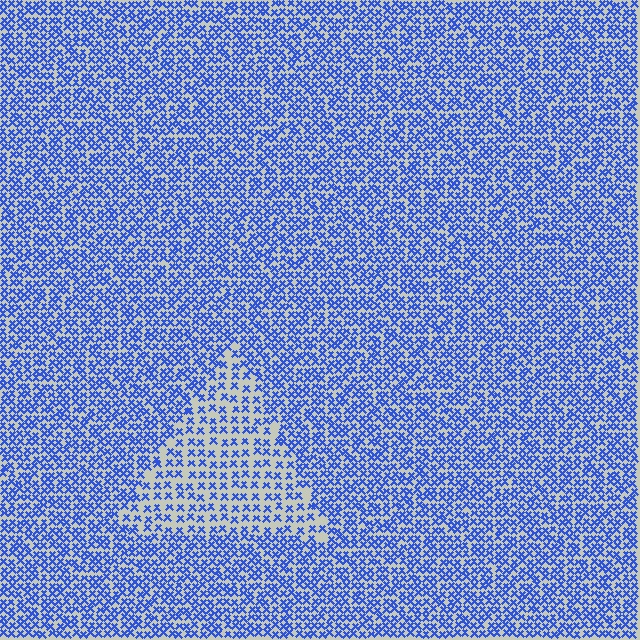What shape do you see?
I see a triangle.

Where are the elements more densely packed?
The elements are more densely packed outside the triangle boundary.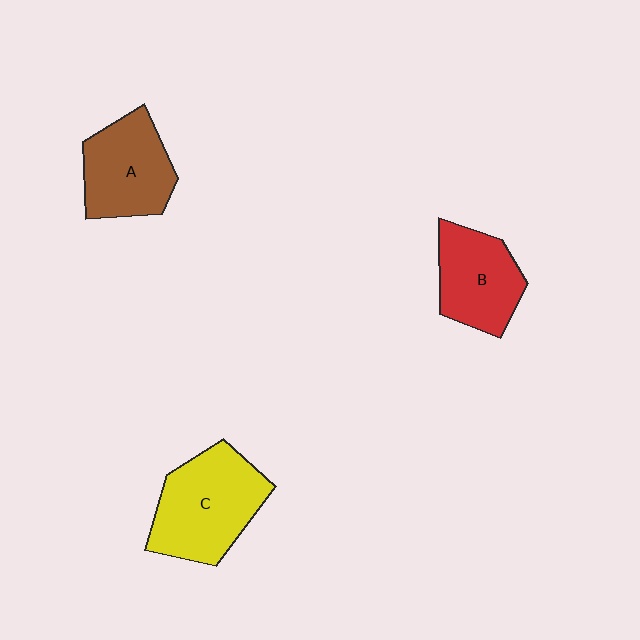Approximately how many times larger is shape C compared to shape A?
Approximately 1.3 times.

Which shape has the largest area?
Shape C (yellow).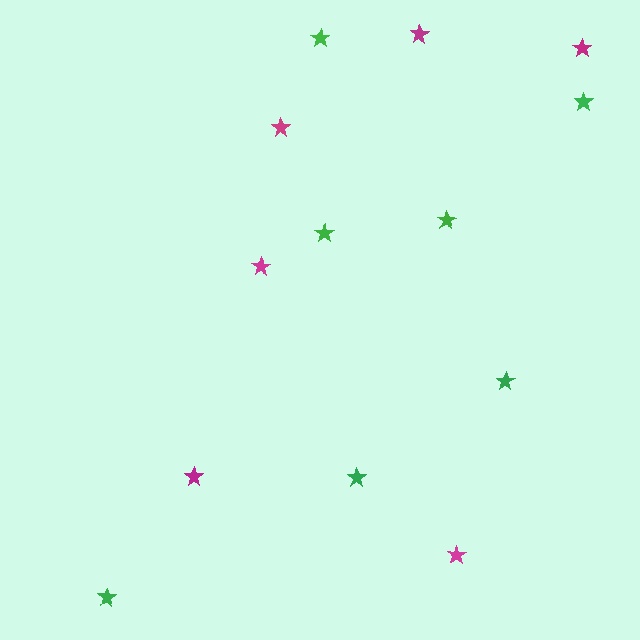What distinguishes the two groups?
There are 2 groups: one group of magenta stars (6) and one group of green stars (7).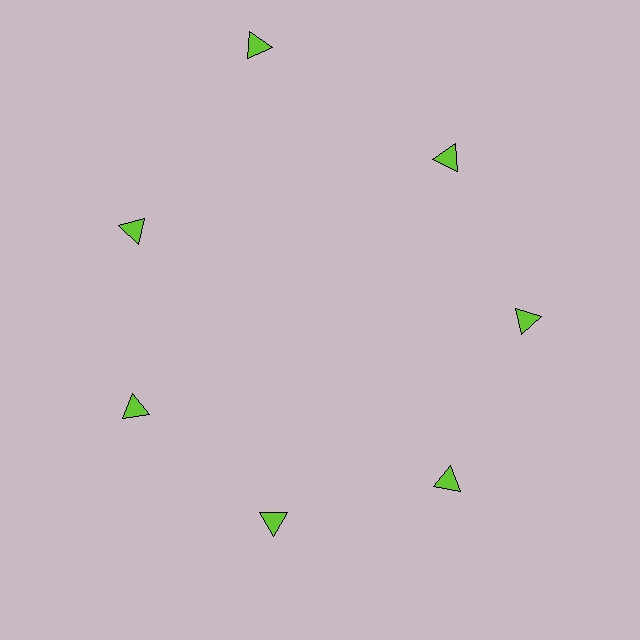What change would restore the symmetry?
The symmetry would be restored by moving it inward, back onto the ring so that all 7 triangles sit at equal angles and equal distance from the center.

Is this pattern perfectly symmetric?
No. The 7 lime triangles are arranged in a ring, but one element near the 12 o'clock position is pushed outward from the center, breaking the 7-fold rotational symmetry.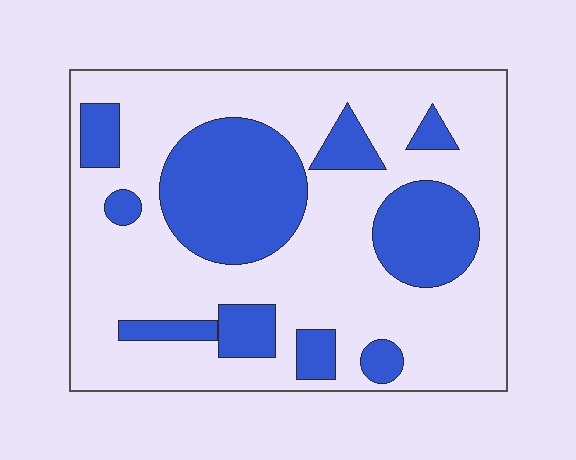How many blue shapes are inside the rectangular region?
10.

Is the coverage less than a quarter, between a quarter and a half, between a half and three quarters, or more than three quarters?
Between a quarter and a half.